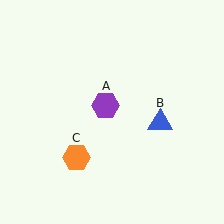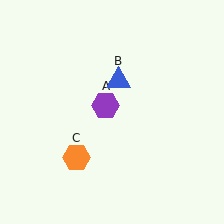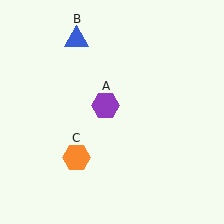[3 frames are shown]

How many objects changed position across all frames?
1 object changed position: blue triangle (object B).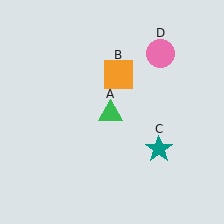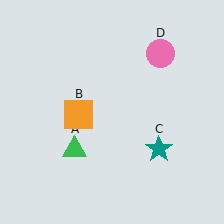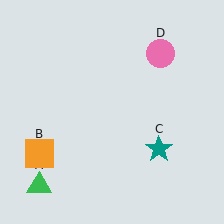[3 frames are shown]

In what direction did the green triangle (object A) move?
The green triangle (object A) moved down and to the left.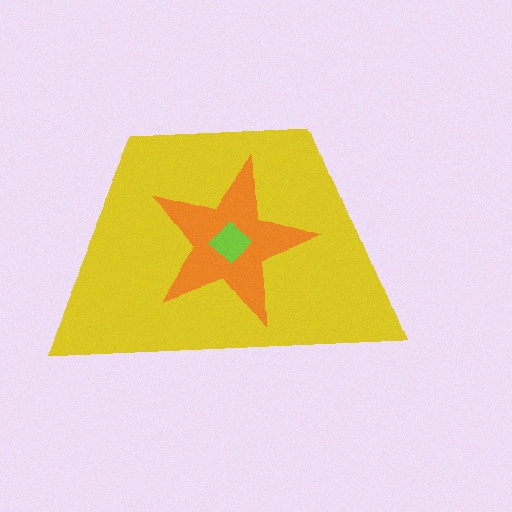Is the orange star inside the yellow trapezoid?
Yes.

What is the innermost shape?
The lime diamond.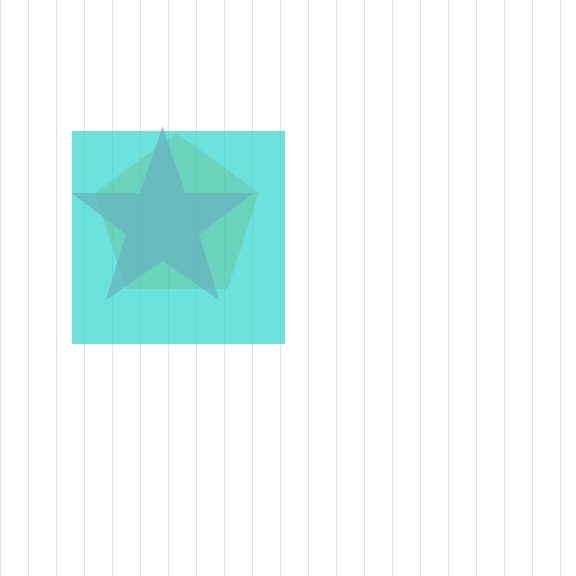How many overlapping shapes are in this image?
There are 3 overlapping shapes in the image.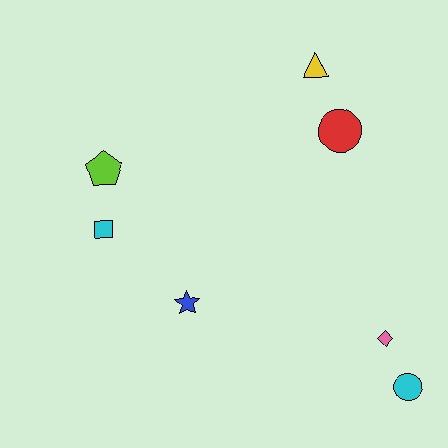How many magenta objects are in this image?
There are no magenta objects.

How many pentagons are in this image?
There is 1 pentagon.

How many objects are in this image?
There are 7 objects.